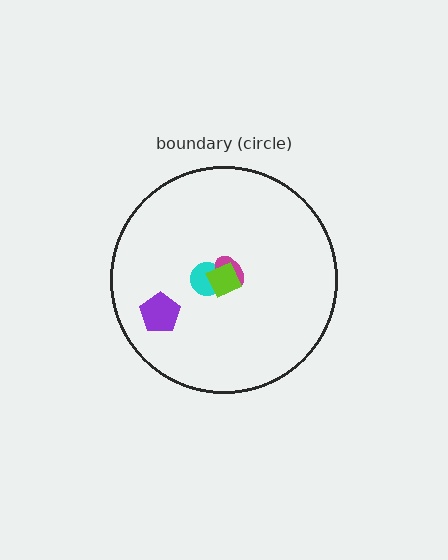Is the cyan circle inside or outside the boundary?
Inside.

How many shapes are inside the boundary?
4 inside, 0 outside.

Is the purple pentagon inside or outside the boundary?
Inside.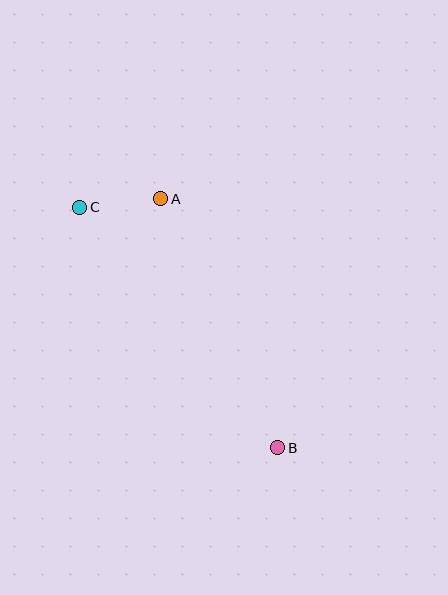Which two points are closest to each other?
Points A and C are closest to each other.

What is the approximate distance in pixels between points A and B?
The distance between A and B is approximately 275 pixels.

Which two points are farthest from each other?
Points B and C are farthest from each other.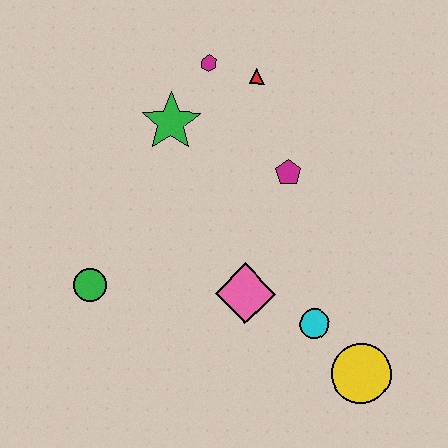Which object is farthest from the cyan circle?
The magenta hexagon is farthest from the cyan circle.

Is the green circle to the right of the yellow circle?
No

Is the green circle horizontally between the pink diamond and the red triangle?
No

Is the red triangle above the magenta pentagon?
Yes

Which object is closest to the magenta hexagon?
The red triangle is closest to the magenta hexagon.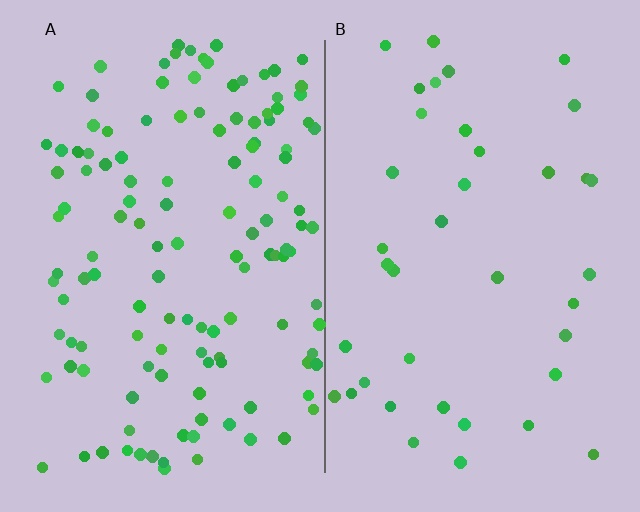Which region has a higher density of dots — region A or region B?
A (the left).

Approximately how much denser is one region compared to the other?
Approximately 3.4× — region A over region B.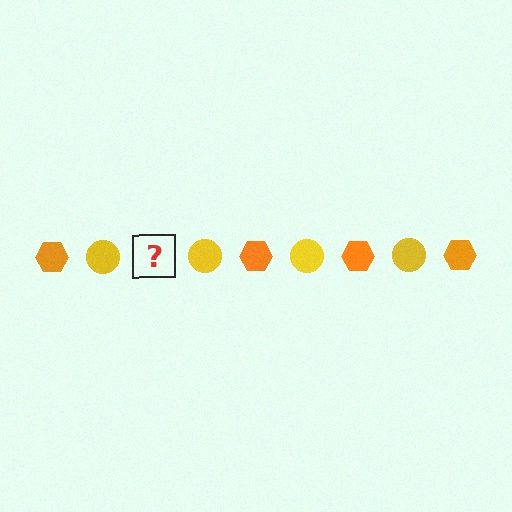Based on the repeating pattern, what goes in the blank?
The blank should be an orange hexagon.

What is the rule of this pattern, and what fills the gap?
The rule is that the pattern alternates between orange hexagon and yellow circle. The gap should be filled with an orange hexagon.